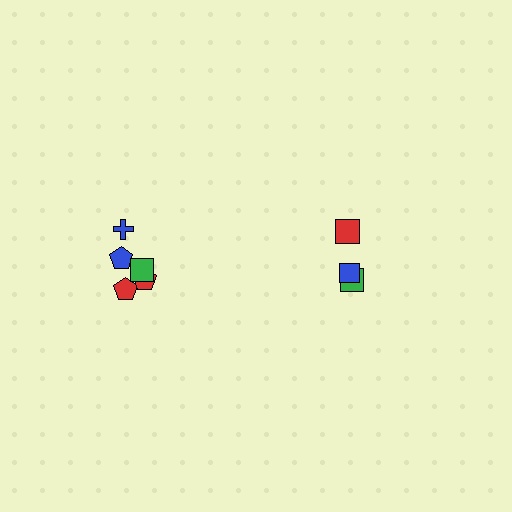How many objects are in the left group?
There are 5 objects.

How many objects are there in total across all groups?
There are 8 objects.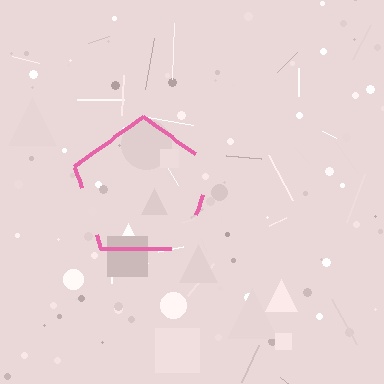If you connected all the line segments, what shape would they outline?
They would outline a pentagon.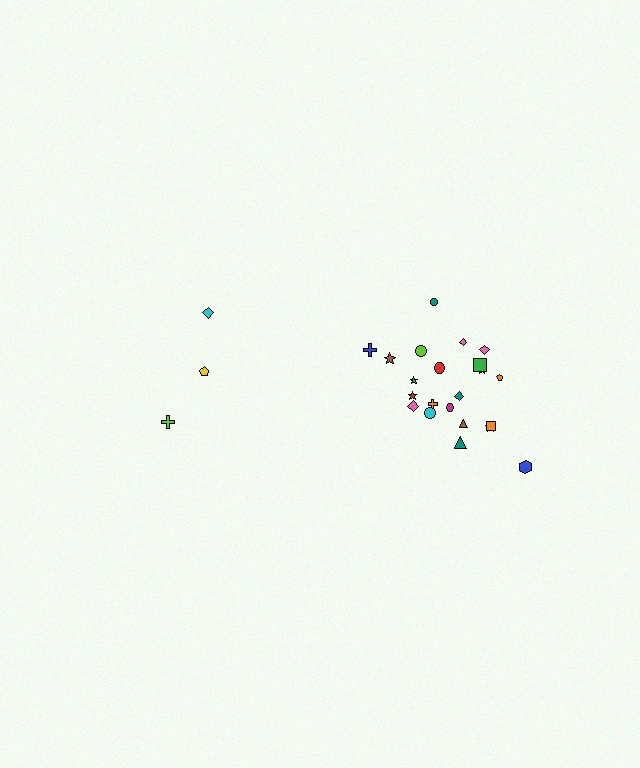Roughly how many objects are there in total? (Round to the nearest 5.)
Roughly 25 objects in total.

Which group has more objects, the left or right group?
The right group.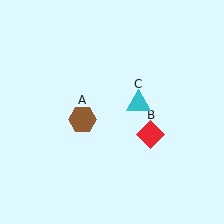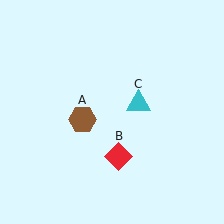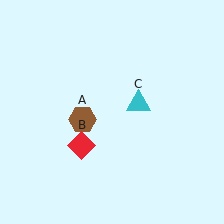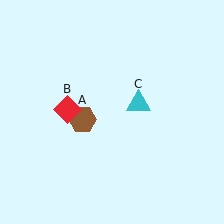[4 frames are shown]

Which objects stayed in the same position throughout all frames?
Brown hexagon (object A) and cyan triangle (object C) remained stationary.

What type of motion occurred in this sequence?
The red diamond (object B) rotated clockwise around the center of the scene.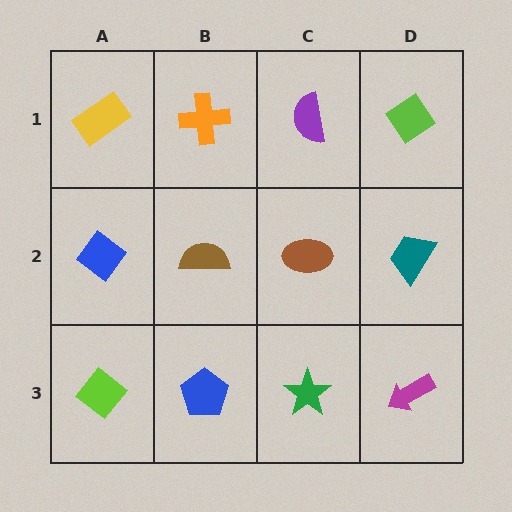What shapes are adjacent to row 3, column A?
A blue diamond (row 2, column A), a blue pentagon (row 3, column B).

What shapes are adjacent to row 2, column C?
A purple semicircle (row 1, column C), a green star (row 3, column C), a brown semicircle (row 2, column B), a teal trapezoid (row 2, column D).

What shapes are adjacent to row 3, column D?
A teal trapezoid (row 2, column D), a green star (row 3, column C).